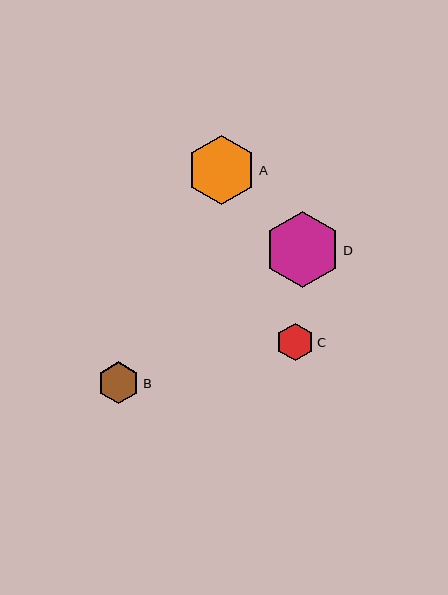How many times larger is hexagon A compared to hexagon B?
Hexagon A is approximately 1.6 times the size of hexagon B.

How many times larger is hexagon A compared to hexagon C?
Hexagon A is approximately 1.8 times the size of hexagon C.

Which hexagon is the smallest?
Hexagon C is the smallest with a size of approximately 37 pixels.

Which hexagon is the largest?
Hexagon D is the largest with a size of approximately 75 pixels.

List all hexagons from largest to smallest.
From largest to smallest: D, A, B, C.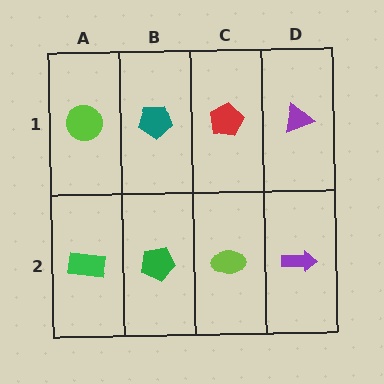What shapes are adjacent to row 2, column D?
A purple triangle (row 1, column D), a lime ellipse (row 2, column C).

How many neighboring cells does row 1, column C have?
3.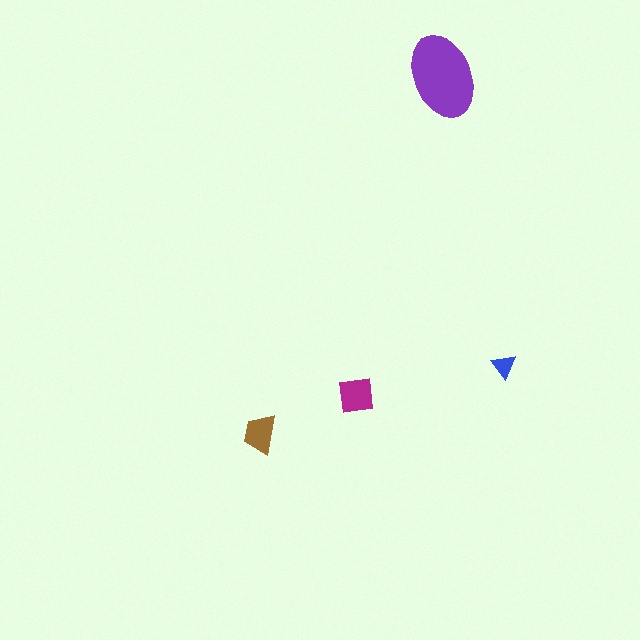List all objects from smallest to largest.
The blue triangle, the brown trapezoid, the magenta square, the purple ellipse.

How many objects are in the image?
There are 4 objects in the image.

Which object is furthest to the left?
The brown trapezoid is leftmost.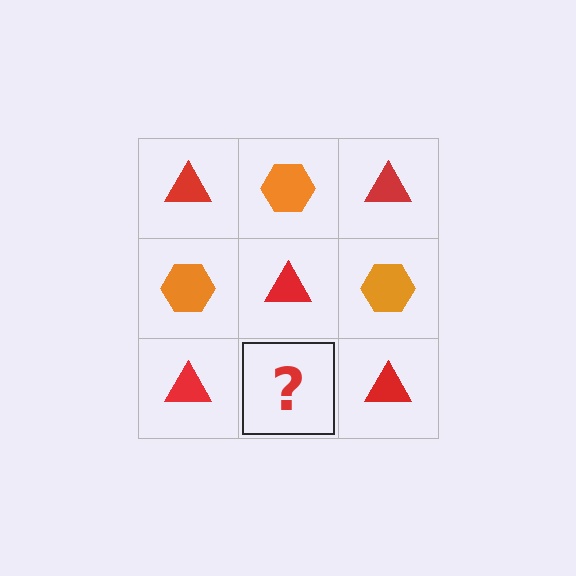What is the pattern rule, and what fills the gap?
The rule is that it alternates red triangle and orange hexagon in a checkerboard pattern. The gap should be filled with an orange hexagon.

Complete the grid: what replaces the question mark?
The question mark should be replaced with an orange hexagon.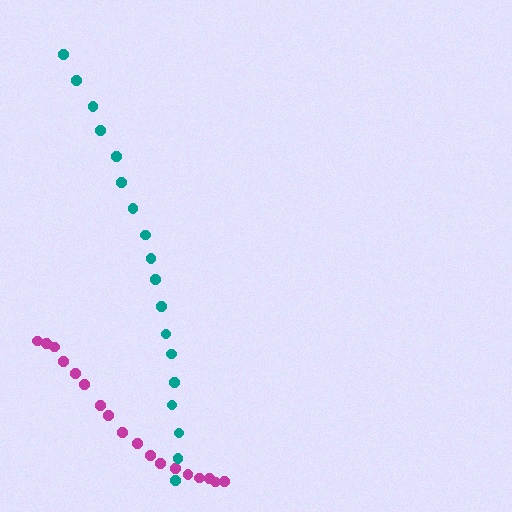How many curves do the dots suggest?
There are 2 distinct paths.